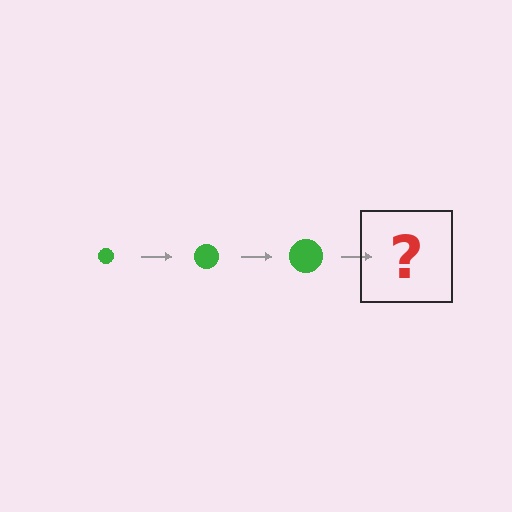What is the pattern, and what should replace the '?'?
The pattern is that the circle gets progressively larger each step. The '?' should be a green circle, larger than the previous one.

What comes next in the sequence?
The next element should be a green circle, larger than the previous one.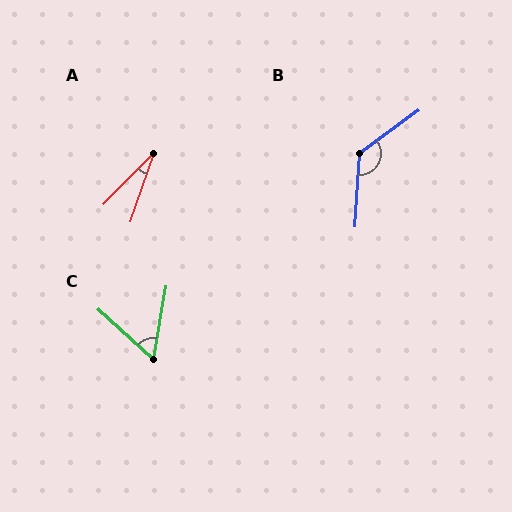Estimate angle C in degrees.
Approximately 57 degrees.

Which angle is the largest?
B, at approximately 129 degrees.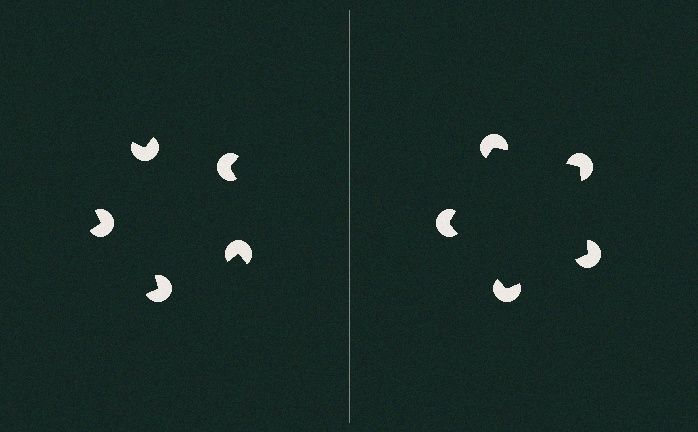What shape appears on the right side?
An illusory pentagon.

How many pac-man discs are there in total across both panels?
10 — 5 on each side.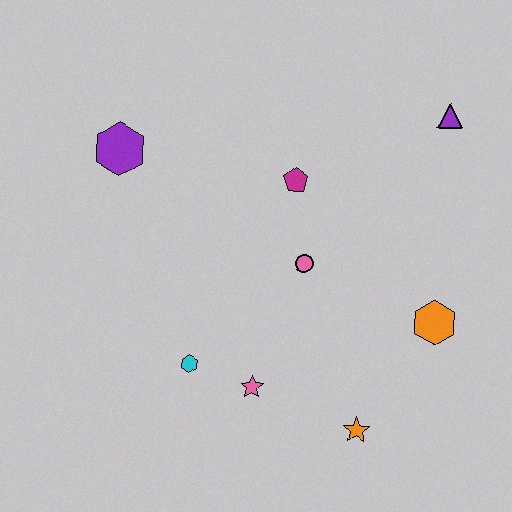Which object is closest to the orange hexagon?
The orange star is closest to the orange hexagon.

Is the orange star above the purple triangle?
No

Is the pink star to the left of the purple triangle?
Yes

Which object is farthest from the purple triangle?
The cyan hexagon is farthest from the purple triangle.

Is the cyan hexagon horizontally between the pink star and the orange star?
No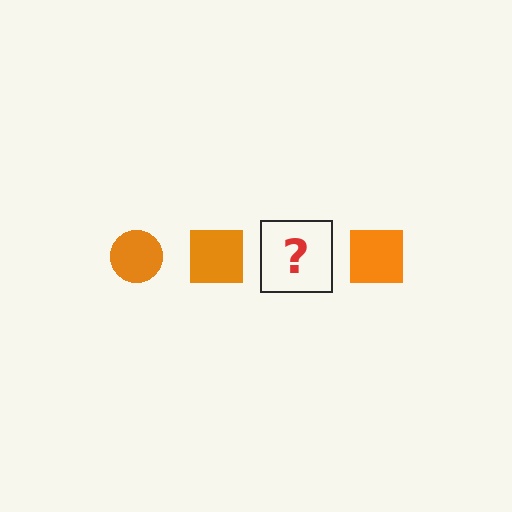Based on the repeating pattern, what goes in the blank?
The blank should be an orange circle.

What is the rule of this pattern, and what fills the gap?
The rule is that the pattern cycles through circle, square shapes in orange. The gap should be filled with an orange circle.